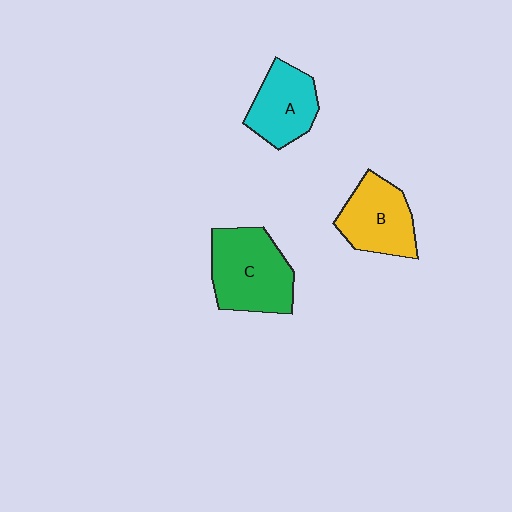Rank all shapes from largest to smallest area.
From largest to smallest: C (green), B (yellow), A (cyan).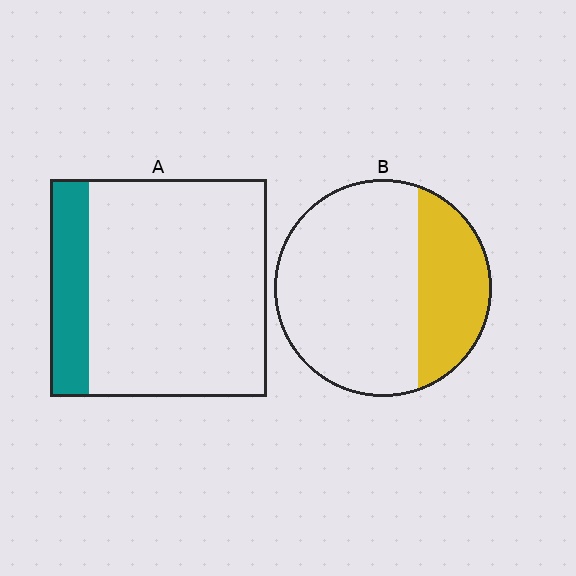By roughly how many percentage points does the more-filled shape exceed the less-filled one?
By roughly 10 percentage points (B over A).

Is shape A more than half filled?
No.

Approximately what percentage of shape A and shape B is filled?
A is approximately 20% and B is approximately 30%.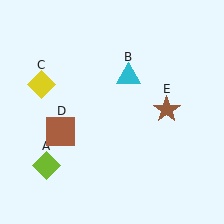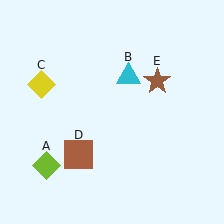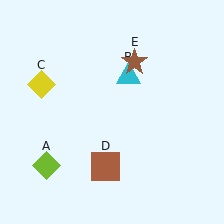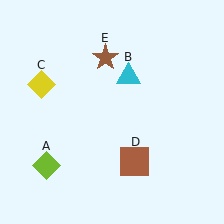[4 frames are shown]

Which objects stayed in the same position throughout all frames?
Lime diamond (object A) and cyan triangle (object B) and yellow diamond (object C) remained stationary.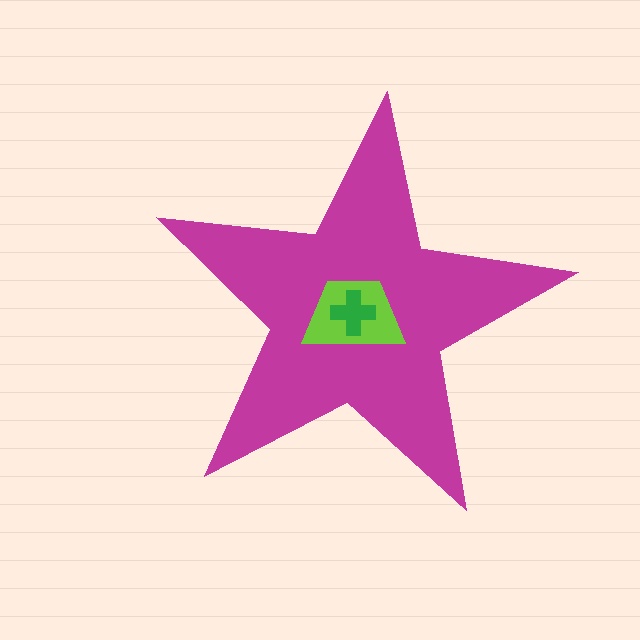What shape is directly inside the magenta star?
The lime trapezoid.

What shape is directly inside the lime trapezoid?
The green cross.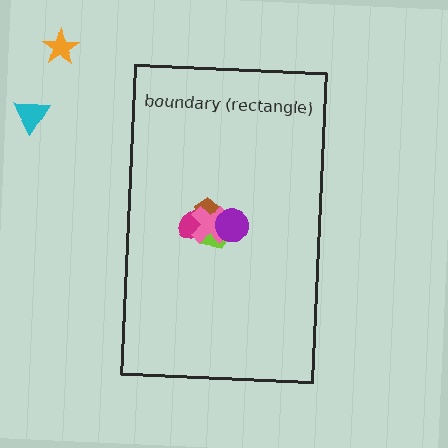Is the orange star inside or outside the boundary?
Outside.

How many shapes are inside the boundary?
5 inside, 2 outside.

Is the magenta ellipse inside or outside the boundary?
Inside.